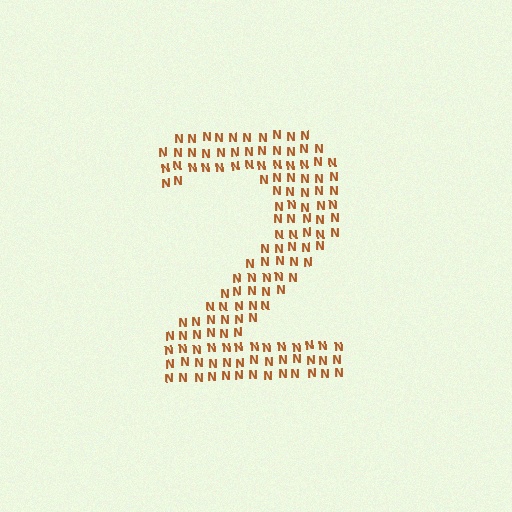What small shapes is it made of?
It is made of small letter N's.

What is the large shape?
The large shape is the digit 2.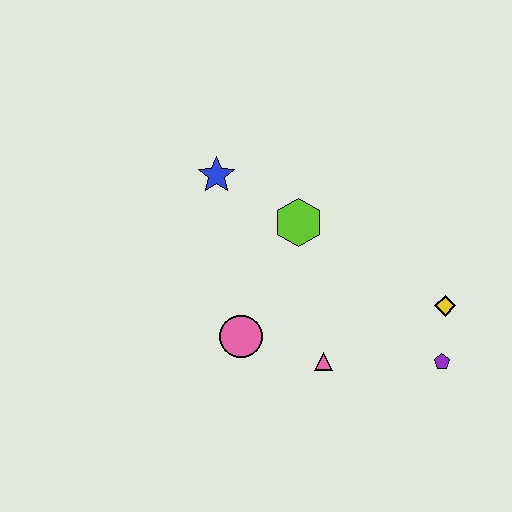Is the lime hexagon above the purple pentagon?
Yes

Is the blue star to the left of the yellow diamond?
Yes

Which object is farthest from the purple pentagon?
The blue star is farthest from the purple pentagon.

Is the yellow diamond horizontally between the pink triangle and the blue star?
No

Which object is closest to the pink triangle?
The pink circle is closest to the pink triangle.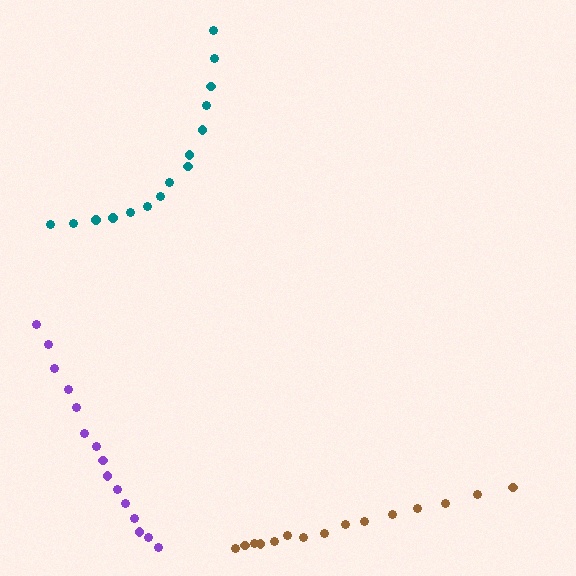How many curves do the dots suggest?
There are 3 distinct paths.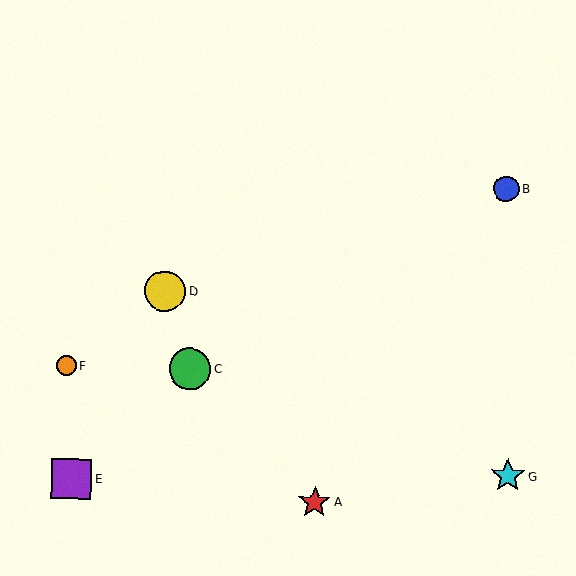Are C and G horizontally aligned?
No, C is at y≈369 and G is at y≈476.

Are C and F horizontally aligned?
Yes, both are at y≈369.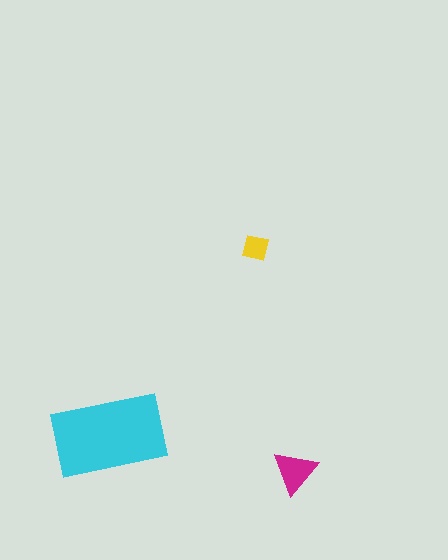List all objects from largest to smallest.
The cyan rectangle, the magenta triangle, the yellow square.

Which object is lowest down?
The magenta triangle is bottommost.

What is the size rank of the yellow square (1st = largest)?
3rd.